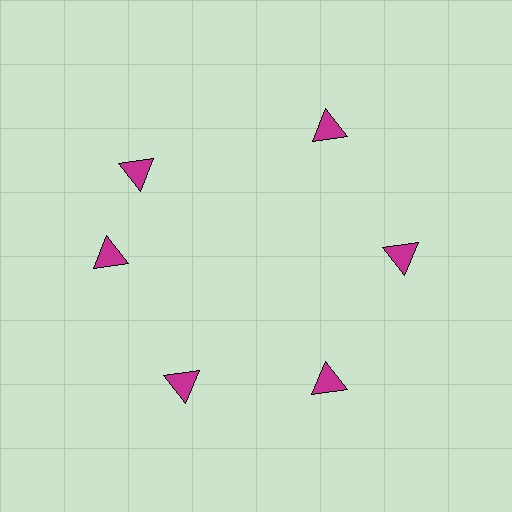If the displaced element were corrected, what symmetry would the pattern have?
It would have 6-fold rotational symmetry — the pattern would map onto itself every 60 degrees.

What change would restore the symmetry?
The symmetry would be restored by rotating it back into even spacing with its neighbors so that all 6 triangles sit at equal angles and equal distance from the center.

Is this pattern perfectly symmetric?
No. The 6 magenta triangles are arranged in a ring, but one element near the 11 o'clock position is rotated out of alignment along the ring, breaking the 6-fold rotational symmetry.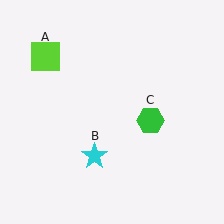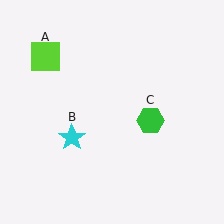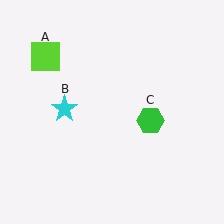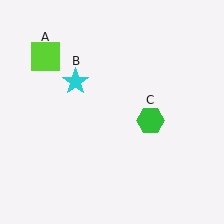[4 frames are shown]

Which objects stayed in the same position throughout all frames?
Lime square (object A) and green hexagon (object C) remained stationary.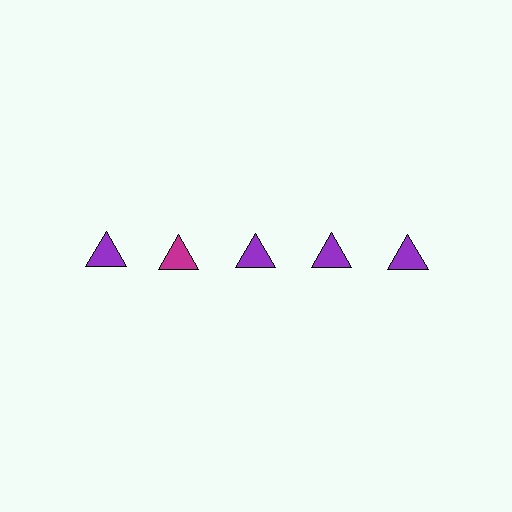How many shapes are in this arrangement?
There are 5 shapes arranged in a grid pattern.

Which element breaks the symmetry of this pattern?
The magenta triangle in the top row, second from left column breaks the symmetry. All other shapes are purple triangles.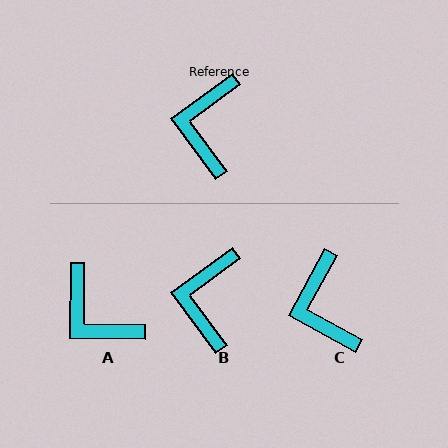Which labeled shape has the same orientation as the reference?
B.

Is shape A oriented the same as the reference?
No, it is off by about 53 degrees.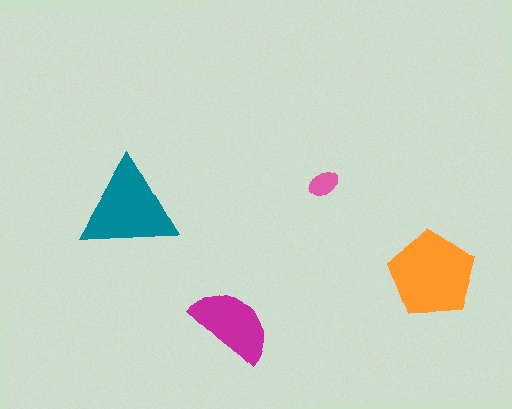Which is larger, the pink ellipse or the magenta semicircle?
The magenta semicircle.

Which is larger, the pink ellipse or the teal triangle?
The teal triangle.